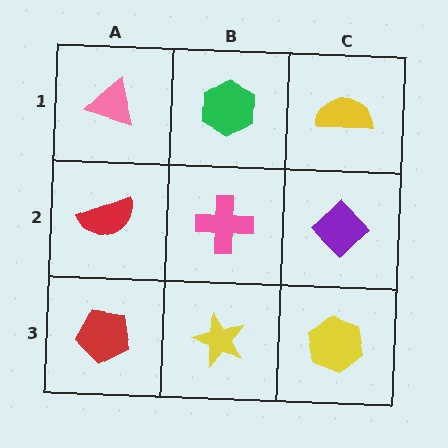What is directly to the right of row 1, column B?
A yellow semicircle.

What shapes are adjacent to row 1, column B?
A pink cross (row 2, column B), a pink triangle (row 1, column A), a yellow semicircle (row 1, column C).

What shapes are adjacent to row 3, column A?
A red semicircle (row 2, column A), a yellow star (row 3, column B).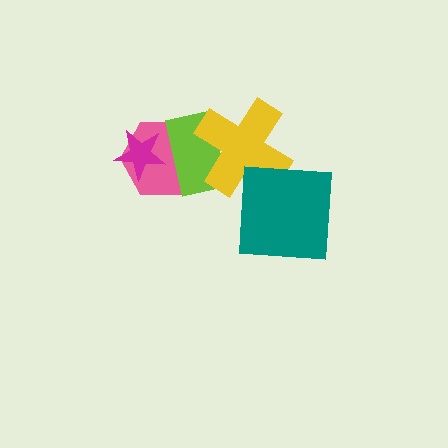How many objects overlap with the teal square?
1 object overlaps with the teal square.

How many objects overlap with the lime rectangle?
3 objects overlap with the lime rectangle.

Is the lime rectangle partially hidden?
Yes, it is partially covered by another shape.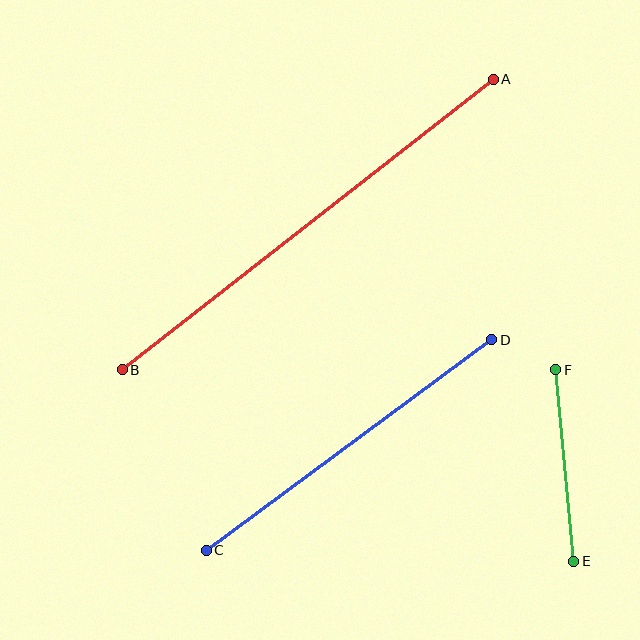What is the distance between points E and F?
The distance is approximately 192 pixels.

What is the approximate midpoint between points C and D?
The midpoint is at approximately (349, 445) pixels.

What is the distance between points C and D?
The distance is approximately 355 pixels.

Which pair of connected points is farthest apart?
Points A and B are farthest apart.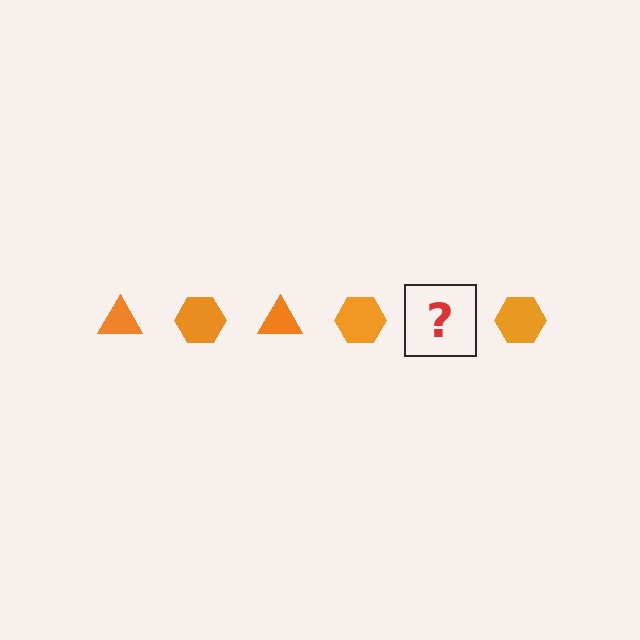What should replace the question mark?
The question mark should be replaced with an orange triangle.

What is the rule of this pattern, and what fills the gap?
The rule is that the pattern cycles through triangle, hexagon shapes in orange. The gap should be filled with an orange triangle.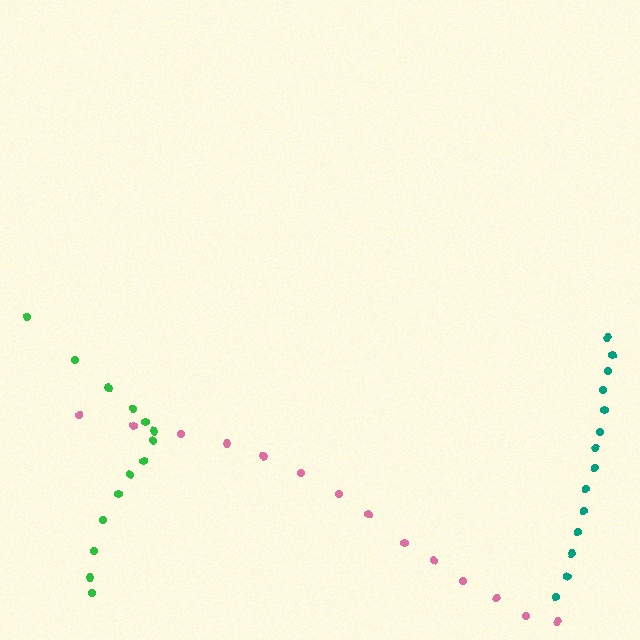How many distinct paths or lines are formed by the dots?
There are 3 distinct paths.